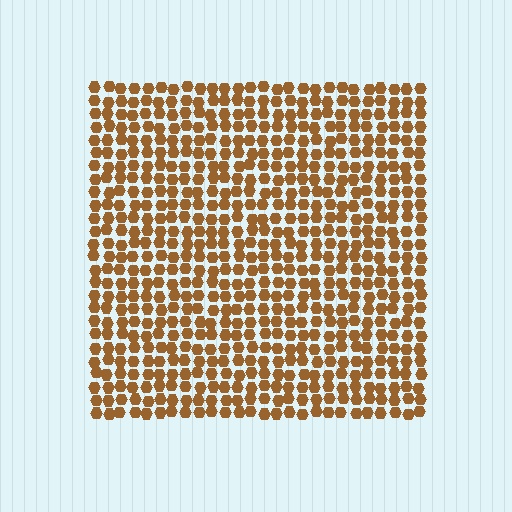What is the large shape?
The large shape is a square.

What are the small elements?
The small elements are hexagons.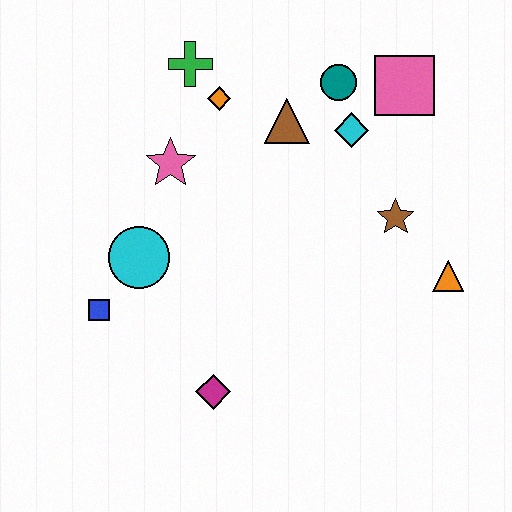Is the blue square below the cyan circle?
Yes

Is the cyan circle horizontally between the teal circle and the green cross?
No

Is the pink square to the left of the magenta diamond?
No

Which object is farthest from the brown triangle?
The magenta diamond is farthest from the brown triangle.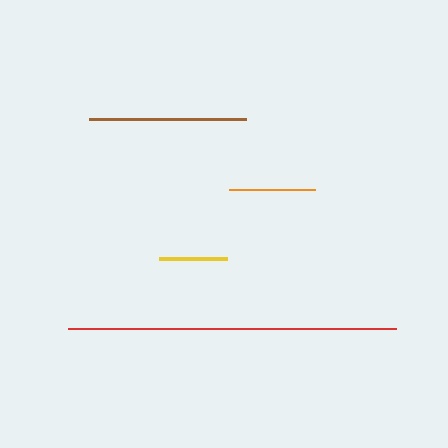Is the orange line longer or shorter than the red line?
The red line is longer than the orange line.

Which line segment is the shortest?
The yellow line is the shortest at approximately 67 pixels.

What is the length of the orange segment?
The orange segment is approximately 86 pixels long.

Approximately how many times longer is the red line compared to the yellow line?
The red line is approximately 4.9 times the length of the yellow line.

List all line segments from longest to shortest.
From longest to shortest: red, brown, orange, yellow.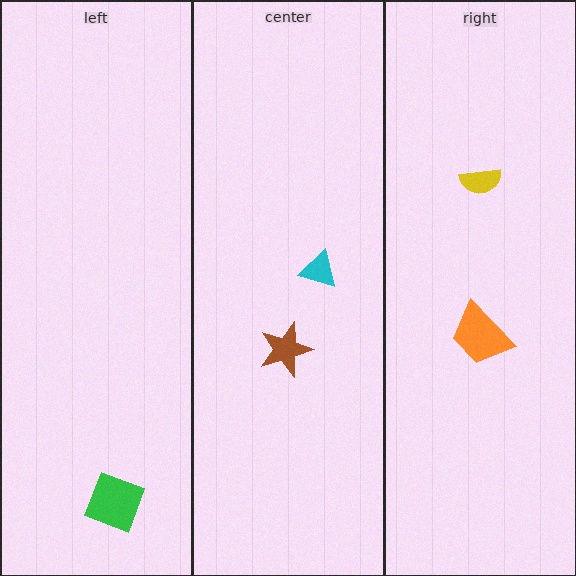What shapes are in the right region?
The yellow semicircle, the orange trapezoid.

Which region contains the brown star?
The center region.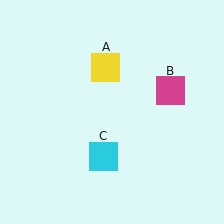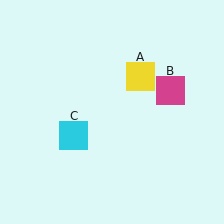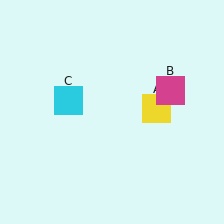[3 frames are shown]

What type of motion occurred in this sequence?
The yellow square (object A), cyan square (object C) rotated clockwise around the center of the scene.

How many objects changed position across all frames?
2 objects changed position: yellow square (object A), cyan square (object C).